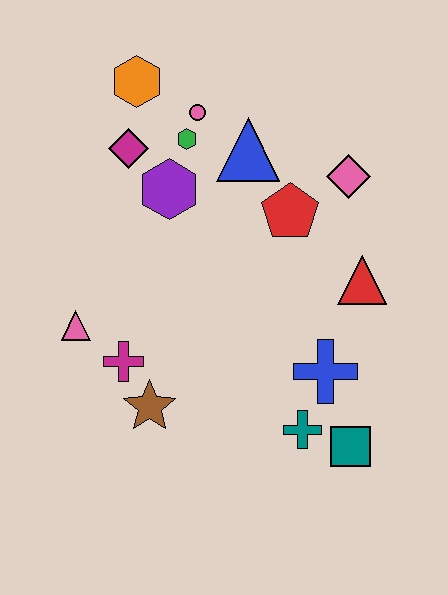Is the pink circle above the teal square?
Yes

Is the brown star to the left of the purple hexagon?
Yes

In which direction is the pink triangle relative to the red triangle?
The pink triangle is to the left of the red triangle.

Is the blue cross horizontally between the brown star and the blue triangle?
No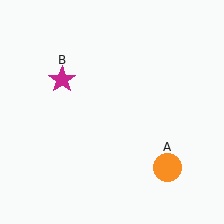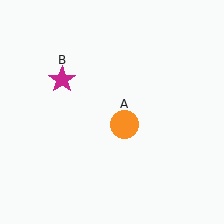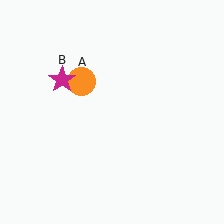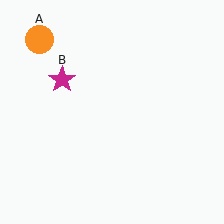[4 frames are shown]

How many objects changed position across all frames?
1 object changed position: orange circle (object A).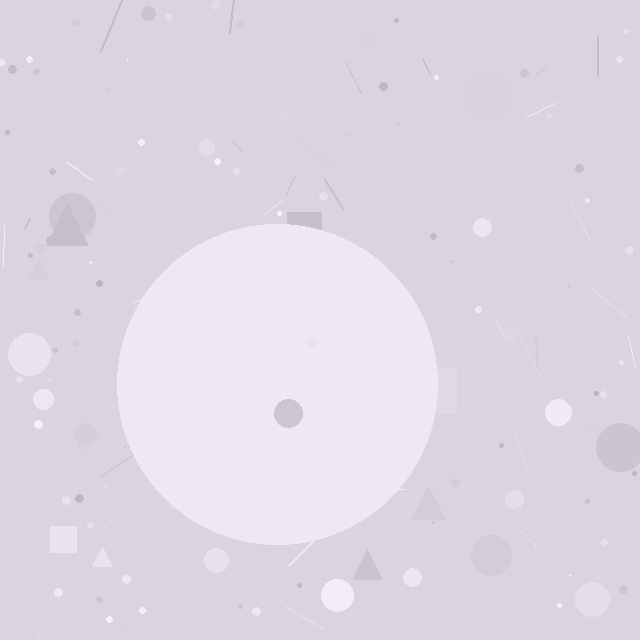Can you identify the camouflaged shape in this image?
The camouflaged shape is a circle.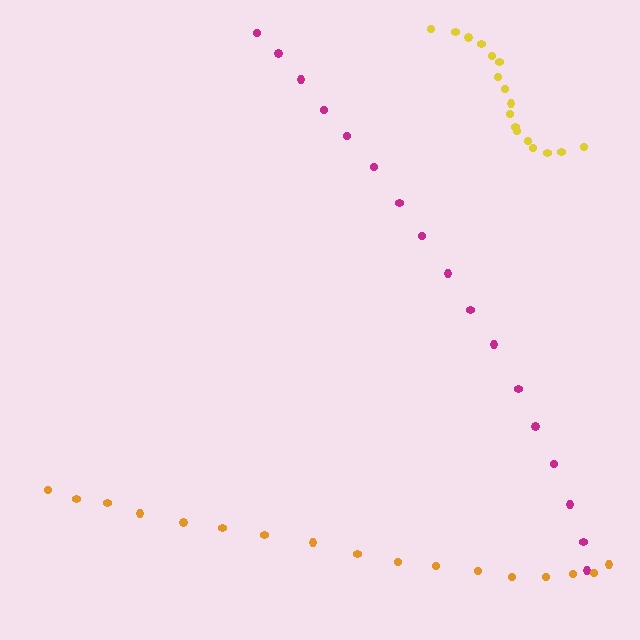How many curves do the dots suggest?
There are 3 distinct paths.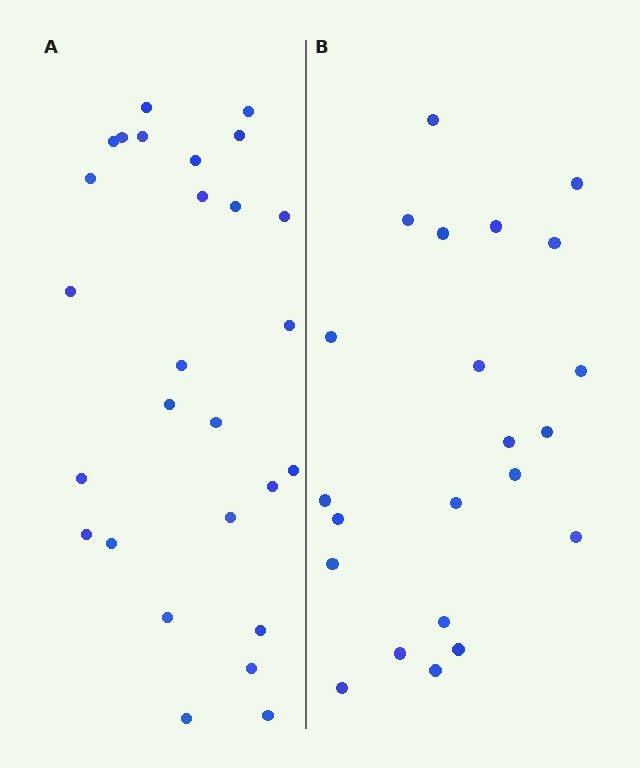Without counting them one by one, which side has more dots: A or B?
Region A (the left region) has more dots.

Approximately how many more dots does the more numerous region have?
Region A has about 5 more dots than region B.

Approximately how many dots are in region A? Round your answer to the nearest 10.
About 30 dots. (The exact count is 27, which rounds to 30.)